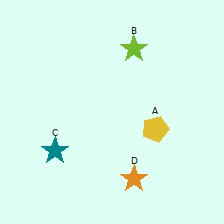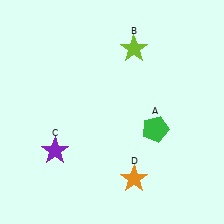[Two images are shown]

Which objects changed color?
A changed from yellow to green. C changed from teal to purple.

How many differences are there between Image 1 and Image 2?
There are 2 differences between the two images.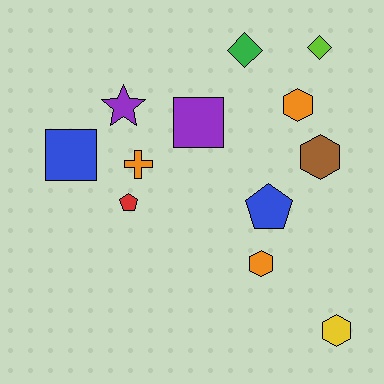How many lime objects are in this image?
There is 1 lime object.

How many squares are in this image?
There are 2 squares.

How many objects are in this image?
There are 12 objects.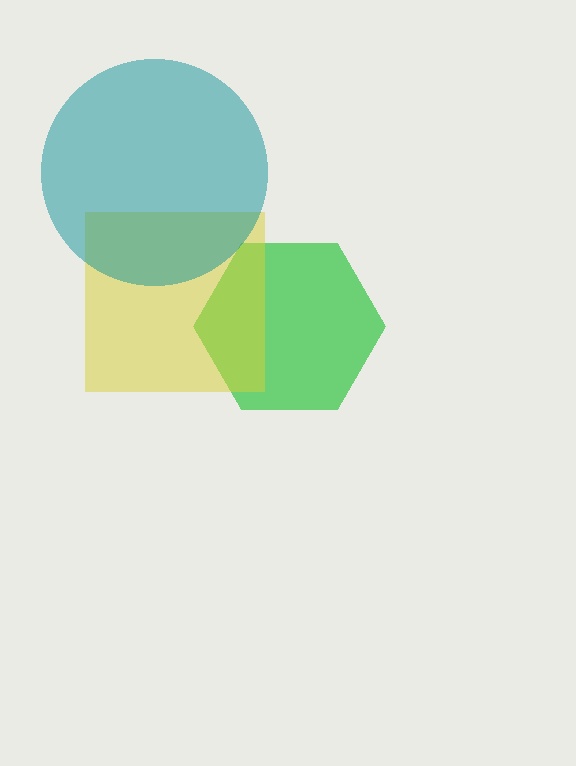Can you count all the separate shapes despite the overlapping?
Yes, there are 3 separate shapes.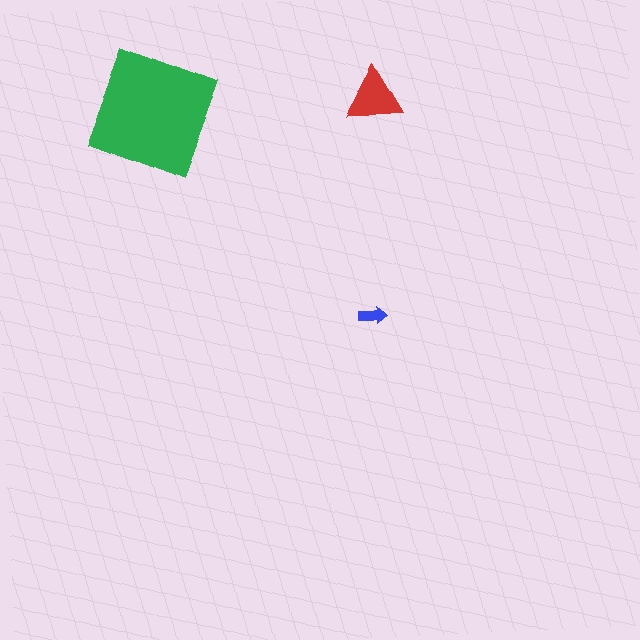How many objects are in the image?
There are 3 objects in the image.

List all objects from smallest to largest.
The blue arrow, the red triangle, the green square.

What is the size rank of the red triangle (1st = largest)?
2nd.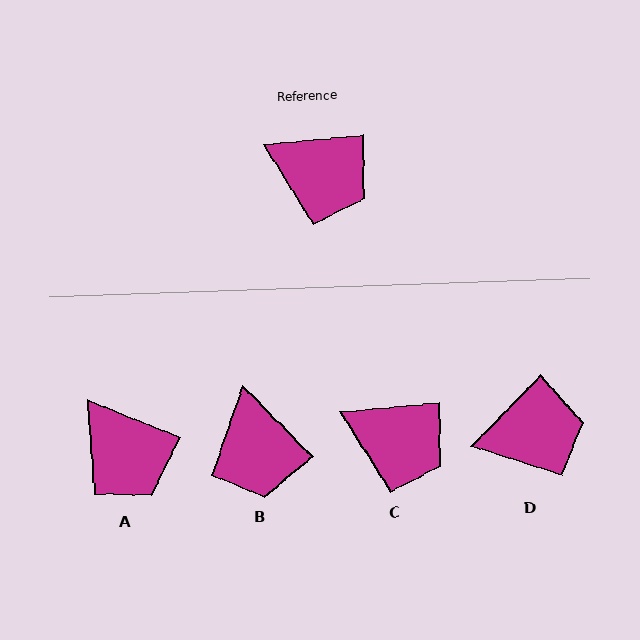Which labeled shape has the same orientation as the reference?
C.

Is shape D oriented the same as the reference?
No, it is off by about 40 degrees.